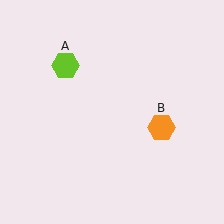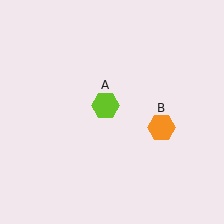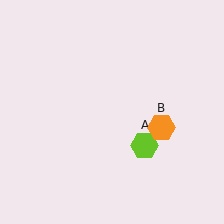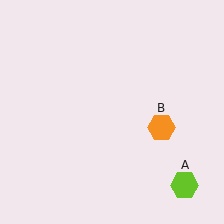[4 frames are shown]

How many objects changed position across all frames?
1 object changed position: lime hexagon (object A).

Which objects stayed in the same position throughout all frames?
Orange hexagon (object B) remained stationary.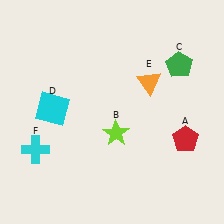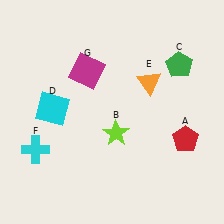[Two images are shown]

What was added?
A magenta square (G) was added in Image 2.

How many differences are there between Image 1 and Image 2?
There is 1 difference between the two images.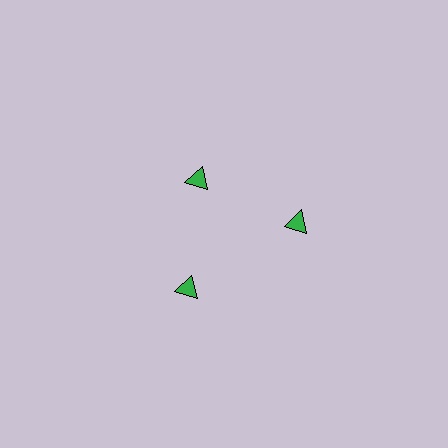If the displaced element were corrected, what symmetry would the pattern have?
It would have 3-fold rotational symmetry — the pattern would map onto itself every 120 degrees.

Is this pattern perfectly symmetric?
No. The 3 green triangles are arranged in a ring, but one element near the 11 o'clock position is pulled inward toward the center, breaking the 3-fold rotational symmetry.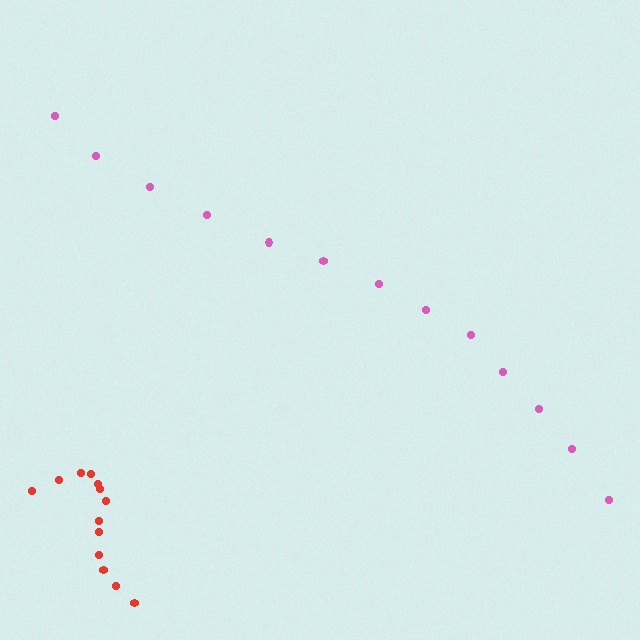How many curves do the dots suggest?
There are 2 distinct paths.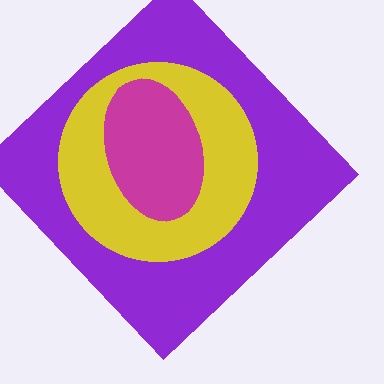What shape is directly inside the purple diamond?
The yellow circle.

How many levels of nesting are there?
3.